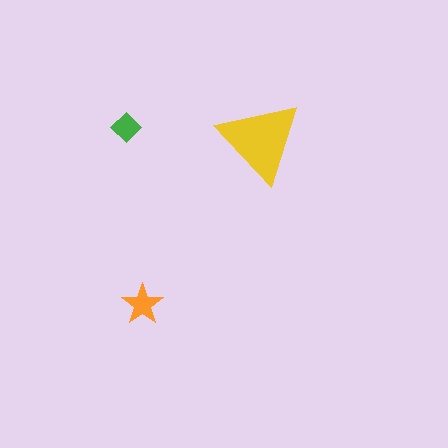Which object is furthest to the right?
The yellow triangle is rightmost.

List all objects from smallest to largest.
The green diamond, the orange star, the yellow triangle.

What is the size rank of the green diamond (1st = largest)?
3rd.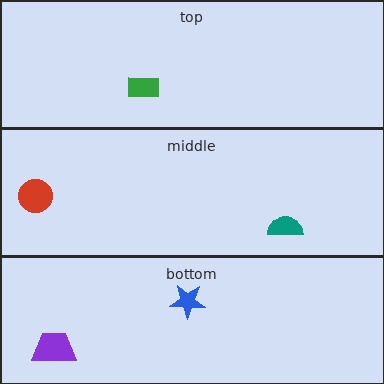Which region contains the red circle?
The middle region.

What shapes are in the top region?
The green rectangle.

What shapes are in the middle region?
The red circle, the teal semicircle.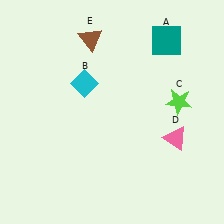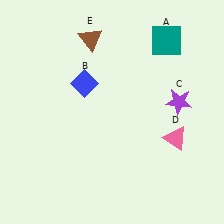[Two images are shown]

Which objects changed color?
B changed from cyan to blue. C changed from lime to purple.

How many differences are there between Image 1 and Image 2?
There are 2 differences between the two images.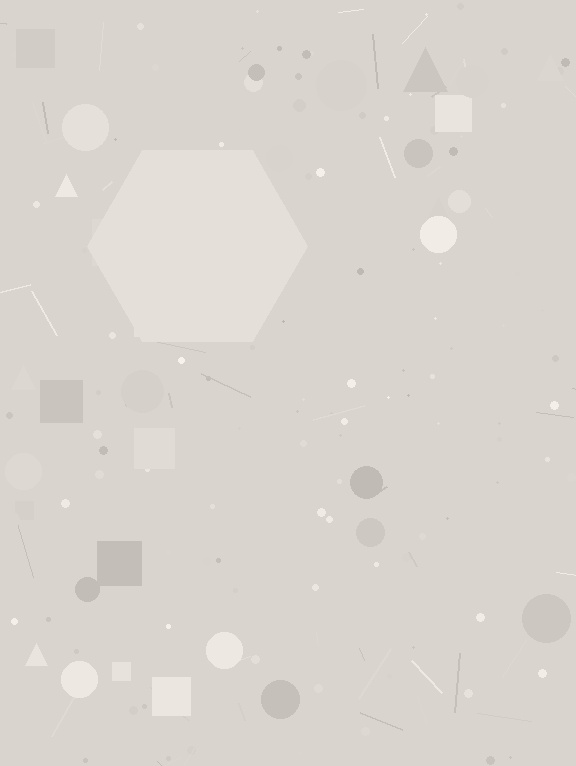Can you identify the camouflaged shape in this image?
The camouflaged shape is a hexagon.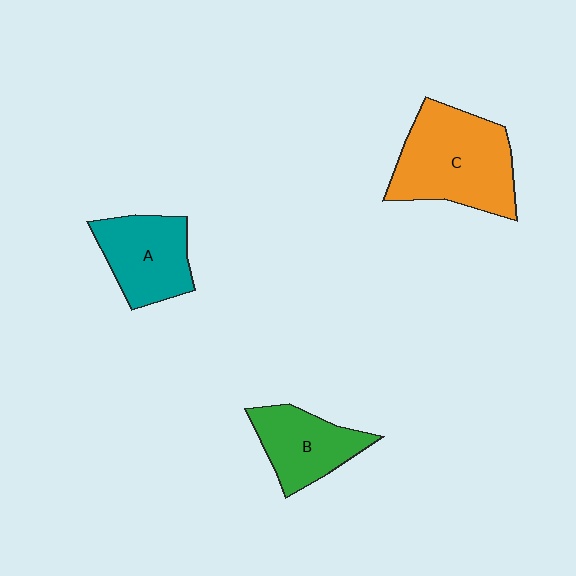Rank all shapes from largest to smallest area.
From largest to smallest: C (orange), A (teal), B (green).